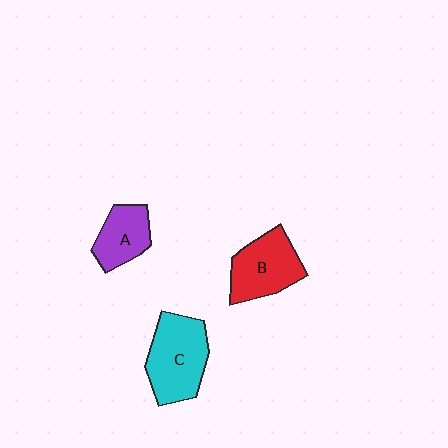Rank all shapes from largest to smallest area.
From largest to smallest: C (cyan), B (red), A (purple).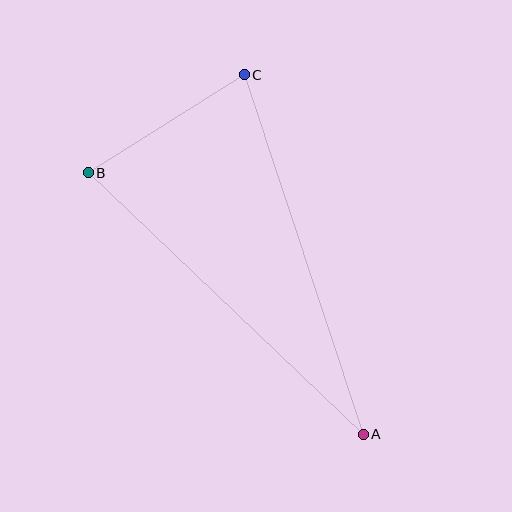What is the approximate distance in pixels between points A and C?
The distance between A and C is approximately 379 pixels.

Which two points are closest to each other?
Points B and C are closest to each other.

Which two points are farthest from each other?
Points A and B are farthest from each other.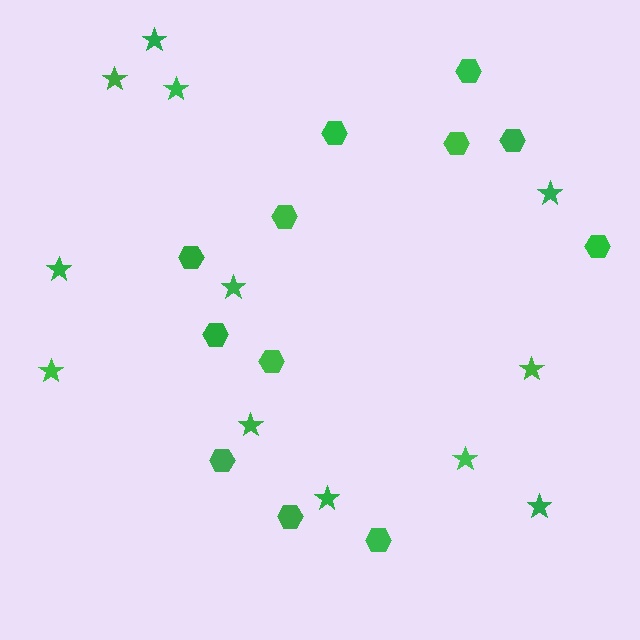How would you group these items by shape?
There are 2 groups: one group of stars (12) and one group of hexagons (12).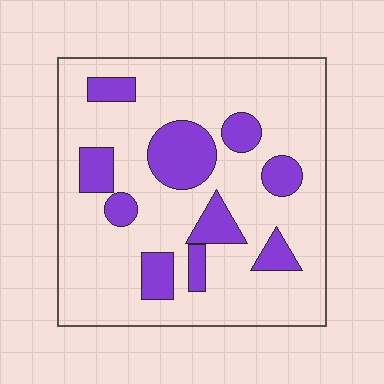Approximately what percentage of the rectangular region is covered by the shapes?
Approximately 20%.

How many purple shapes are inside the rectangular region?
10.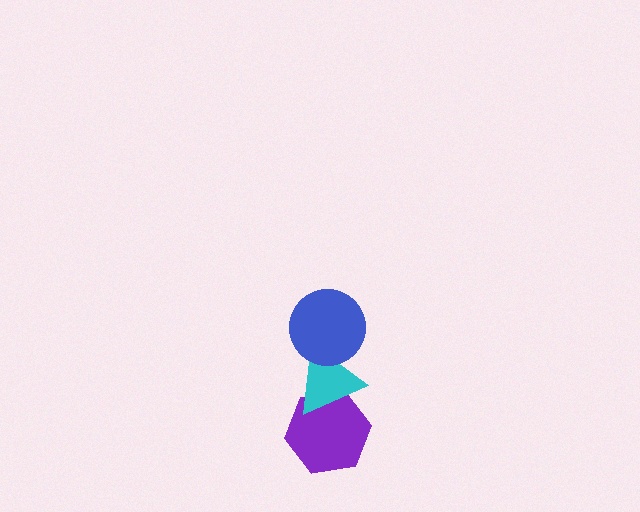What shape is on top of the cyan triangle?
The blue circle is on top of the cyan triangle.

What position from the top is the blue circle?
The blue circle is 1st from the top.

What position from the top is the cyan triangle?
The cyan triangle is 2nd from the top.